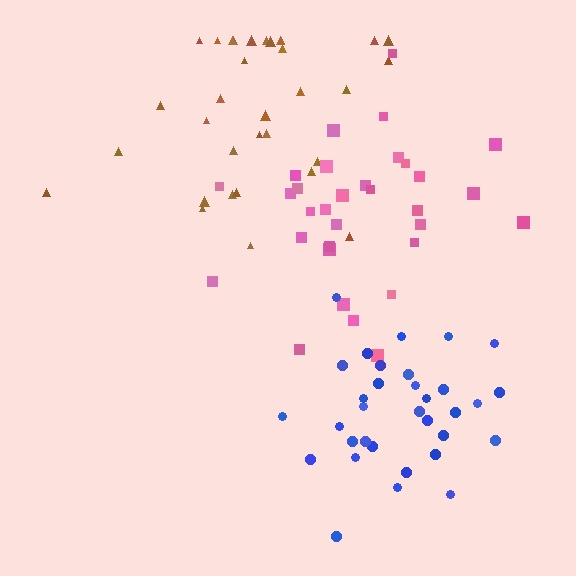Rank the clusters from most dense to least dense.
blue, pink, brown.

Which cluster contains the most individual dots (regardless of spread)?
Brown (34).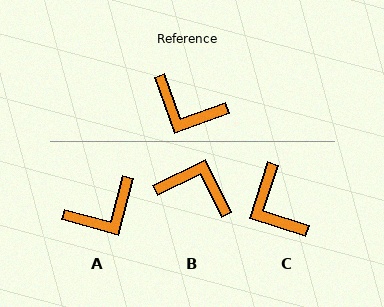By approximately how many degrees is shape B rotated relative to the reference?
Approximately 174 degrees clockwise.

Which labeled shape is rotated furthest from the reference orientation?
B, about 174 degrees away.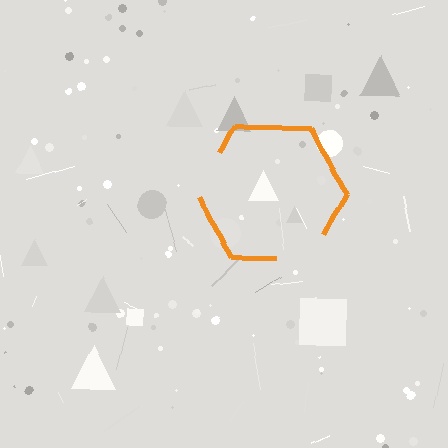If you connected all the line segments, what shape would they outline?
They would outline a hexagon.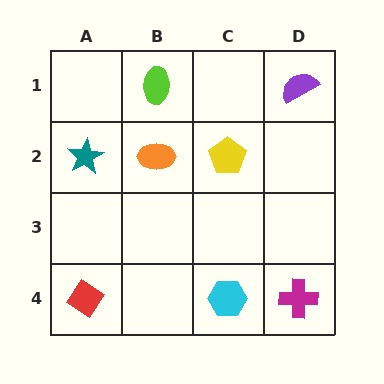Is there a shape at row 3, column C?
No, that cell is empty.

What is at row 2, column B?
An orange ellipse.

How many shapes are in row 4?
3 shapes.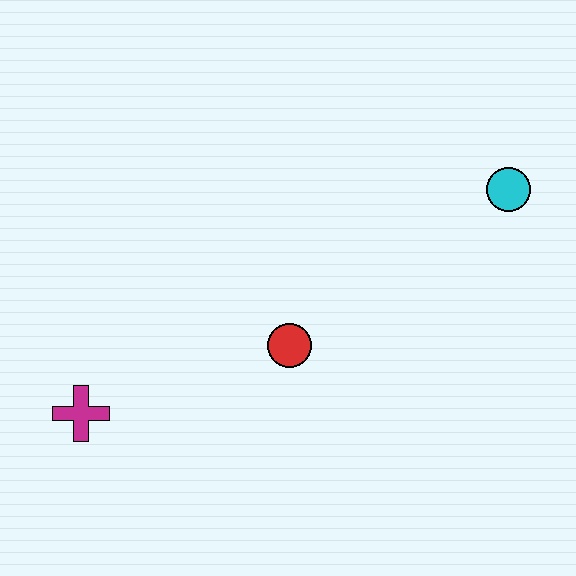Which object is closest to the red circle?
The magenta cross is closest to the red circle.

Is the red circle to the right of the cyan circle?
No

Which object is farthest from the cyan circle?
The magenta cross is farthest from the cyan circle.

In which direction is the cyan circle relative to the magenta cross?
The cyan circle is to the right of the magenta cross.